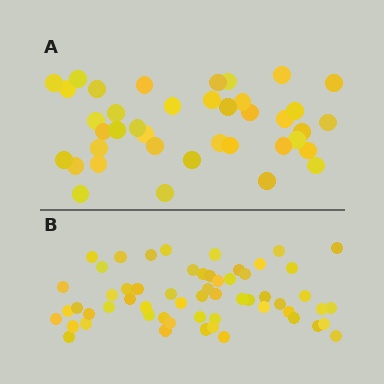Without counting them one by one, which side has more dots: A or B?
Region B (the bottom region) has more dots.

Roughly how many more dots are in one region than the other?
Region B has approximately 20 more dots than region A.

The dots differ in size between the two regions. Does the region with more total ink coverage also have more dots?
No. Region A has more total ink coverage because its dots are larger, but region B actually contains more individual dots. Total area can be misleading — the number of items is what matters here.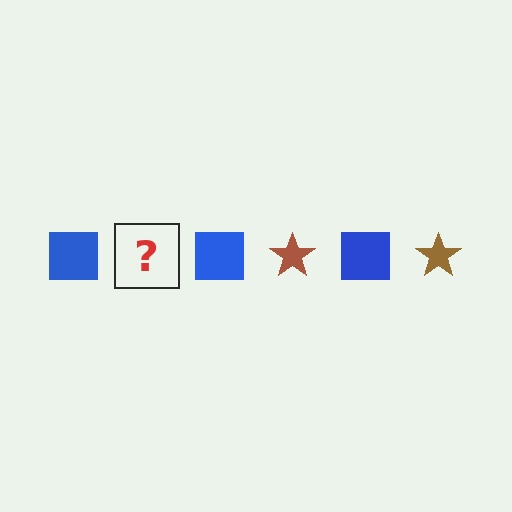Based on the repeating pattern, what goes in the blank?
The blank should be a brown star.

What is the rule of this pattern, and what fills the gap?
The rule is that the pattern alternates between blue square and brown star. The gap should be filled with a brown star.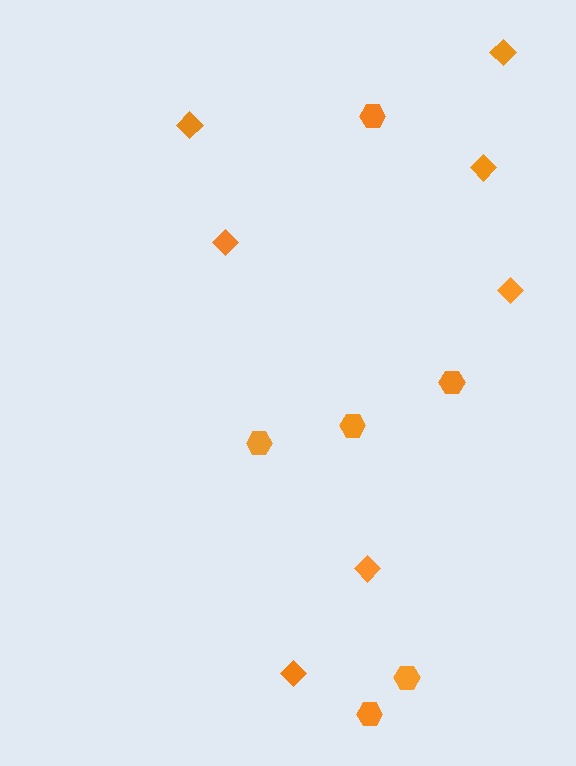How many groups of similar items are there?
There are 2 groups: one group of hexagons (6) and one group of diamonds (7).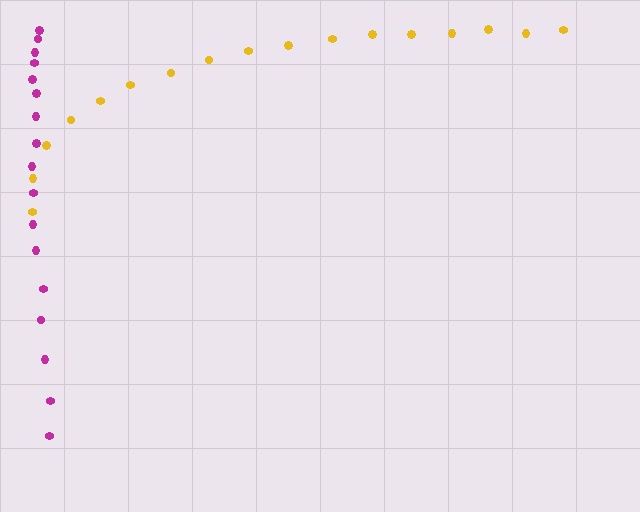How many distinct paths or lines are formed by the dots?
There are 2 distinct paths.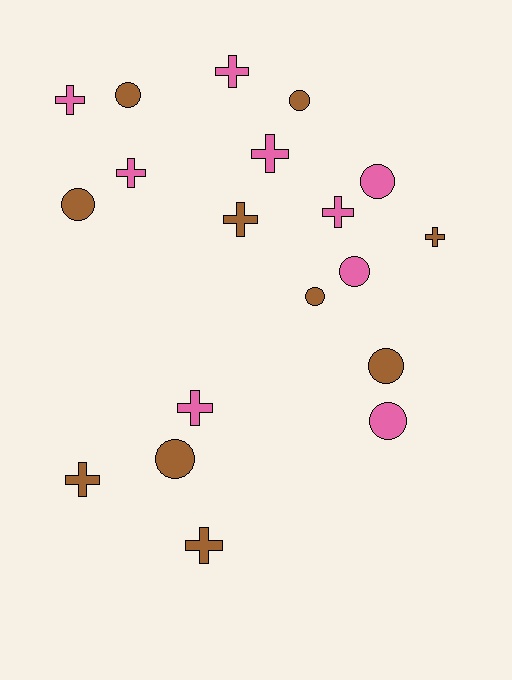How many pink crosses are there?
There are 6 pink crosses.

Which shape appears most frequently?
Cross, with 10 objects.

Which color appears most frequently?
Brown, with 10 objects.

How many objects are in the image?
There are 19 objects.